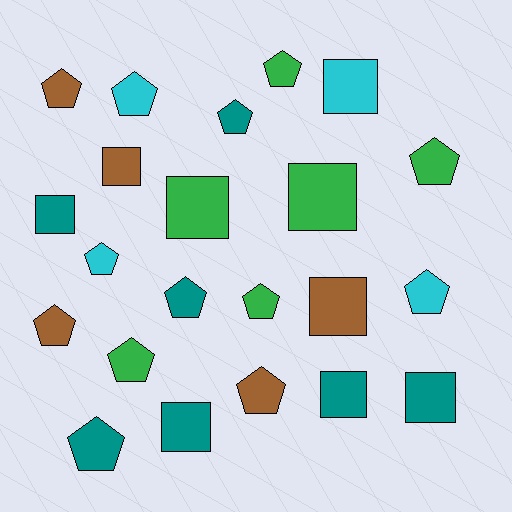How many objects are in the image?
There are 22 objects.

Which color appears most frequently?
Teal, with 7 objects.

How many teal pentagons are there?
There are 3 teal pentagons.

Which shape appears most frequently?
Pentagon, with 13 objects.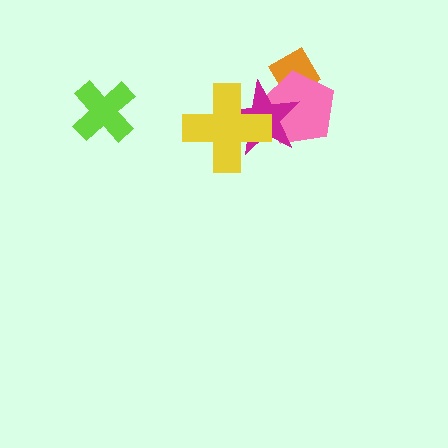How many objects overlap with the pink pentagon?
3 objects overlap with the pink pentagon.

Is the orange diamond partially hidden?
Yes, it is partially covered by another shape.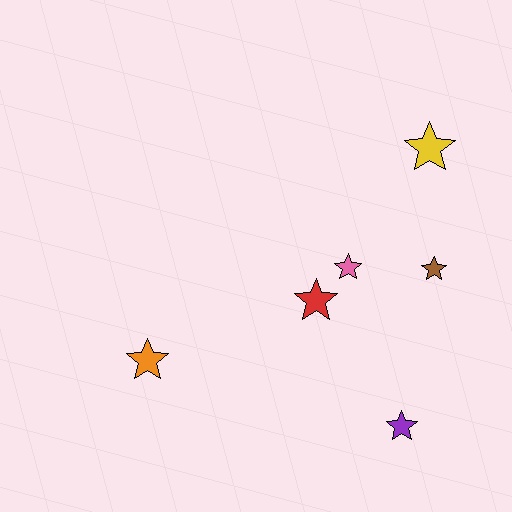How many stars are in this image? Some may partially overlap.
There are 6 stars.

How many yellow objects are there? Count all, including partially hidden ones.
There is 1 yellow object.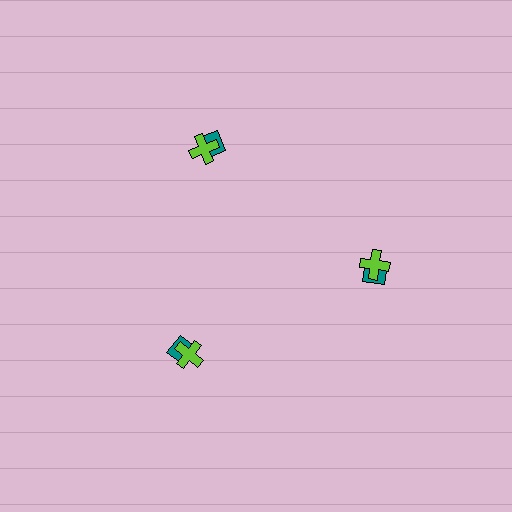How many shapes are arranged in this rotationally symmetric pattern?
There are 6 shapes, arranged in 3 groups of 2.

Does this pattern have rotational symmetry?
Yes, this pattern has 3-fold rotational symmetry. It looks the same after rotating 120 degrees around the center.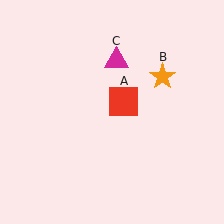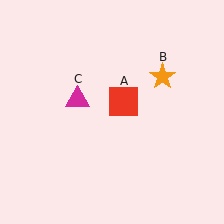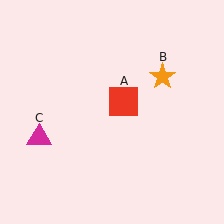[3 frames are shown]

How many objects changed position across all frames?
1 object changed position: magenta triangle (object C).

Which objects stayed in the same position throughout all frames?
Red square (object A) and orange star (object B) remained stationary.